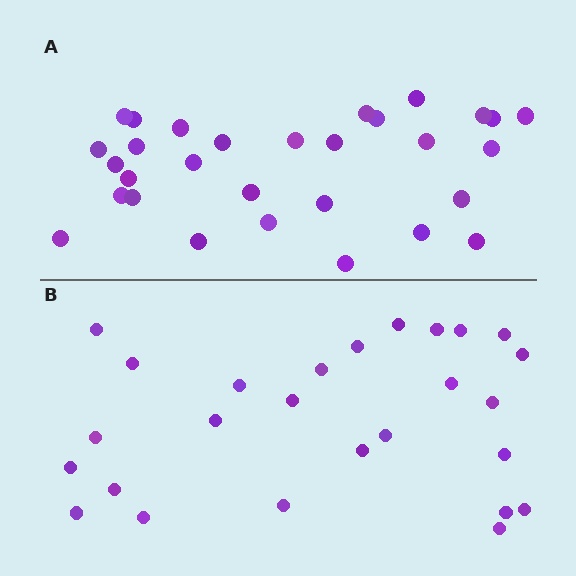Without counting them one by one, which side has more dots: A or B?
Region A (the top region) has more dots.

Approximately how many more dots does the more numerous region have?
Region A has about 4 more dots than region B.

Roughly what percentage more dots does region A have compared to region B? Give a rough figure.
About 15% more.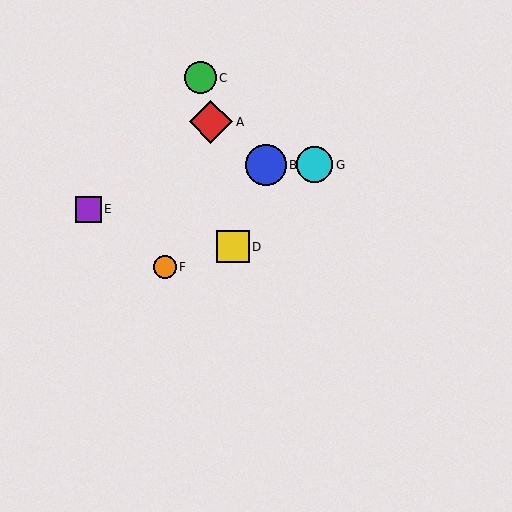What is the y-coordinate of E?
Object E is at y≈209.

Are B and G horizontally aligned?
Yes, both are at y≈165.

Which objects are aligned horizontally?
Objects B, G are aligned horizontally.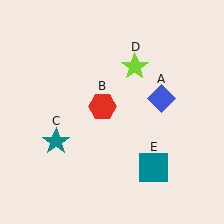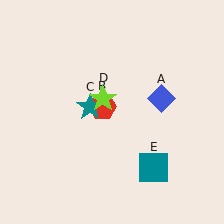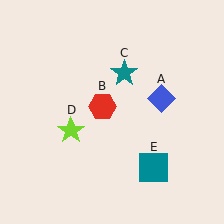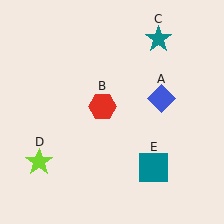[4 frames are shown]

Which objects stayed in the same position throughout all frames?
Blue diamond (object A) and red hexagon (object B) and teal square (object E) remained stationary.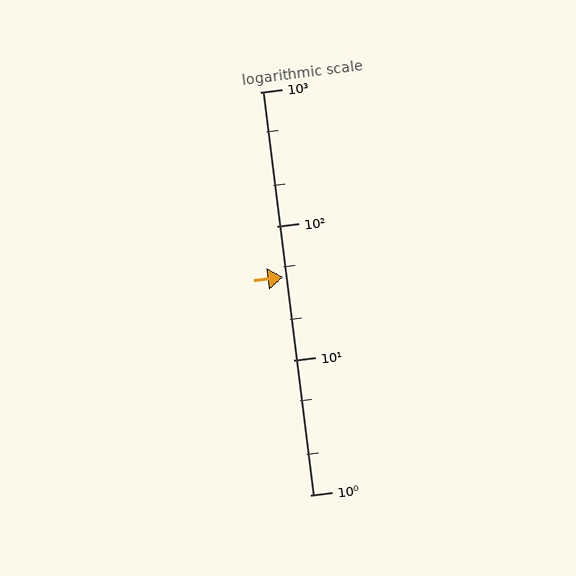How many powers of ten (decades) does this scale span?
The scale spans 3 decades, from 1 to 1000.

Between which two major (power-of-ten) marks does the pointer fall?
The pointer is between 10 and 100.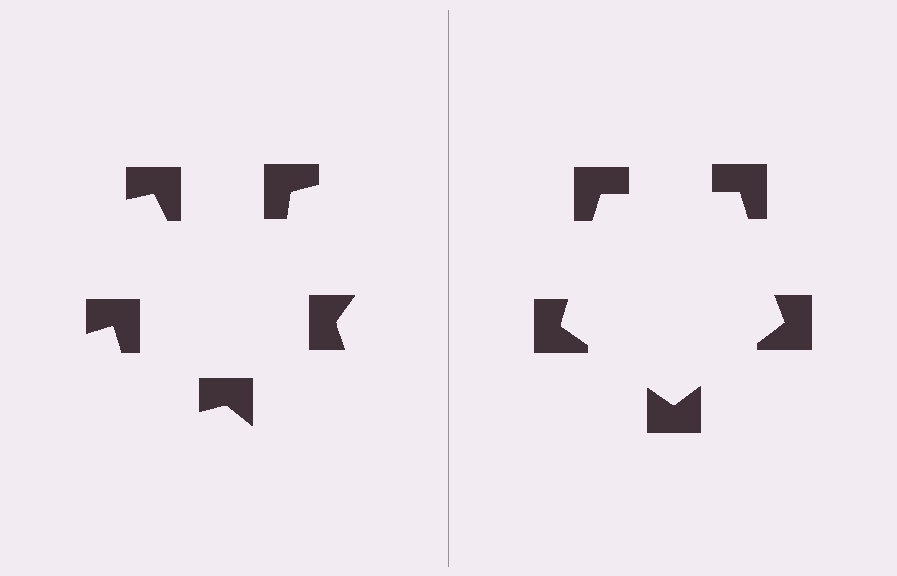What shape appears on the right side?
An illusory pentagon.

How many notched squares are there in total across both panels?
10 — 5 on each side.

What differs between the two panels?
The notched squares are positioned identically on both sides; only the wedge orientations differ. On the right they align to a pentagon; on the left they are misaligned.